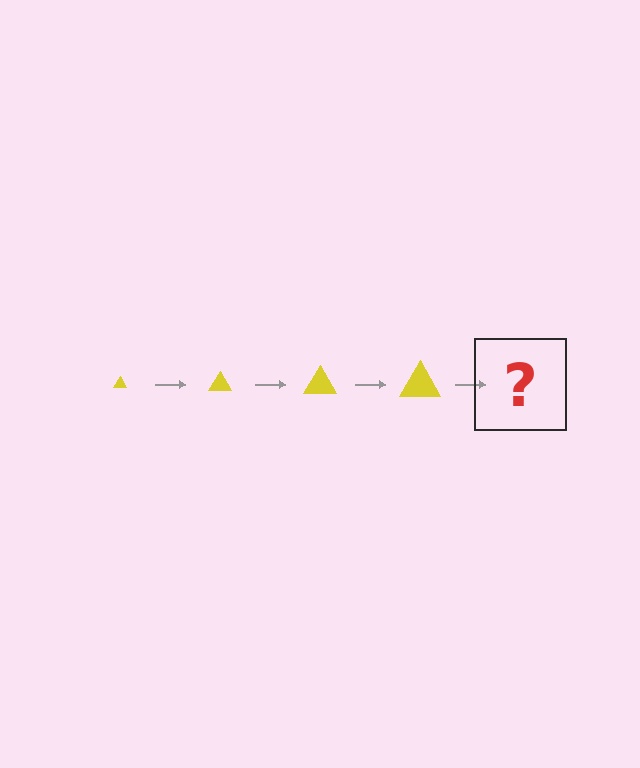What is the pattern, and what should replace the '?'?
The pattern is that the triangle gets progressively larger each step. The '?' should be a yellow triangle, larger than the previous one.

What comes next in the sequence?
The next element should be a yellow triangle, larger than the previous one.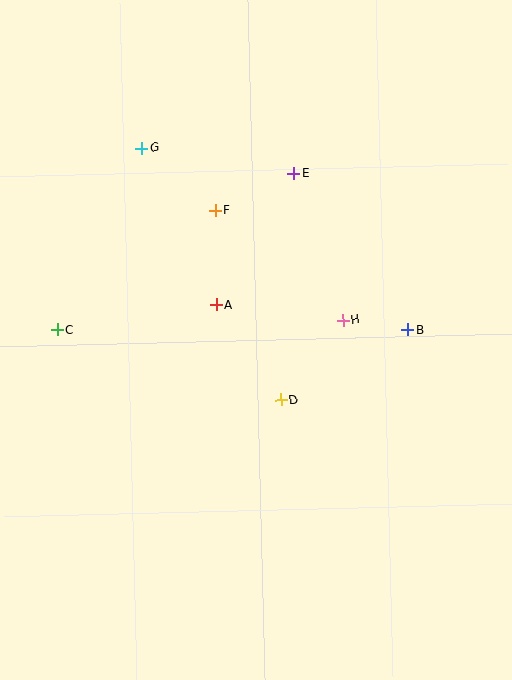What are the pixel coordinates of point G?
Point G is at (142, 148).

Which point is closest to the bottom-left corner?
Point C is closest to the bottom-left corner.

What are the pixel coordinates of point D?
Point D is at (281, 400).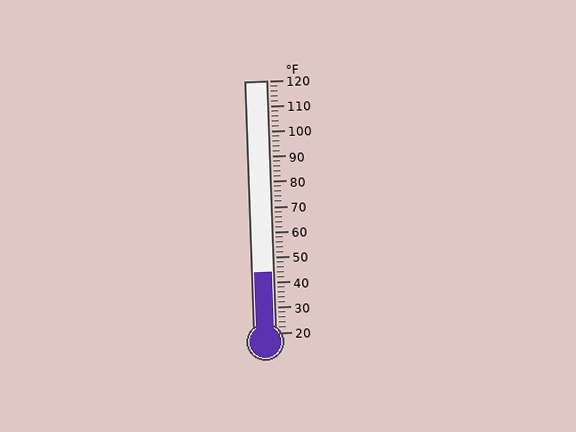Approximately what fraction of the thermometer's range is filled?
The thermometer is filled to approximately 25% of its range.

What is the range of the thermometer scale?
The thermometer scale ranges from 20°F to 120°F.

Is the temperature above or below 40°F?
The temperature is above 40°F.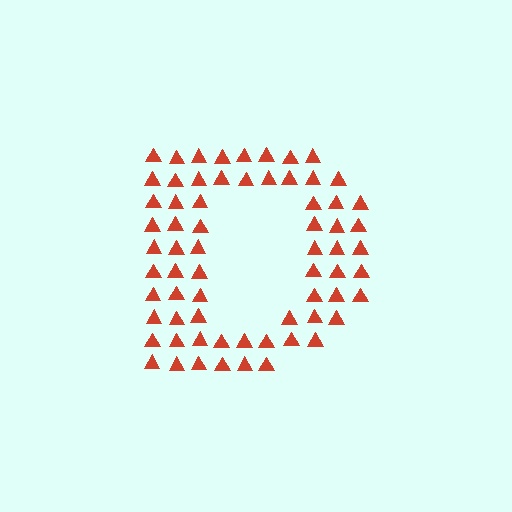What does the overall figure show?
The overall figure shows the letter D.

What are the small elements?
The small elements are triangles.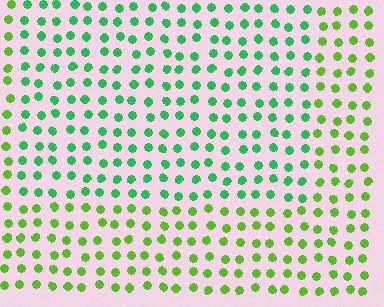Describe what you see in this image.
The image is filled with small lime elements in a uniform arrangement. A rectangle-shaped region is visible where the elements are tinted to a slightly different hue, forming a subtle color boundary.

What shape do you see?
I see a rectangle.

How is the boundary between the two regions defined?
The boundary is defined purely by a slight shift in hue (about 38 degrees). Spacing, size, and orientation are identical on both sides.